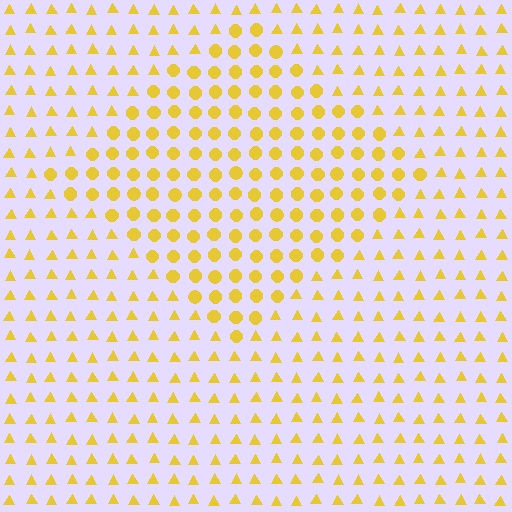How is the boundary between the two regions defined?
The boundary is defined by a change in element shape: circles inside vs. triangles outside. All elements share the same color and spacing.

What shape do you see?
I see a diamond.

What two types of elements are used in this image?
The image uses circles inside the diamond region and triangles outside it.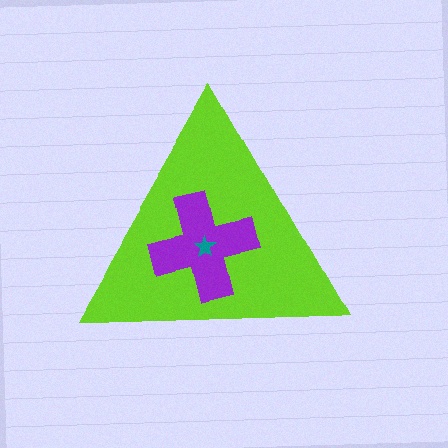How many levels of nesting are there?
3.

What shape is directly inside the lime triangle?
The purple cross.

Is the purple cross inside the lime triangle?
Yes.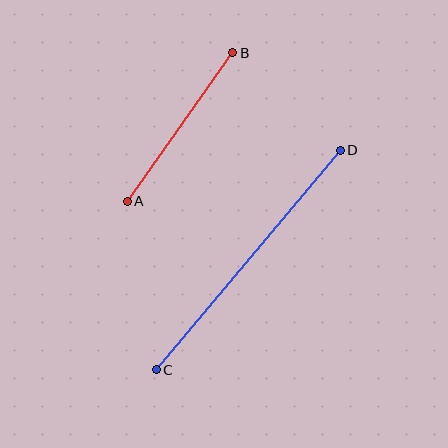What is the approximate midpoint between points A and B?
The midpoint is at approximately (180, 127) pixels.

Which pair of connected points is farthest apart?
Points C and D are farthest apart.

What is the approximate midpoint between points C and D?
The midpoint is at approximately (248, 260) pixels.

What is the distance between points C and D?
The distance is approximately 287 pixels.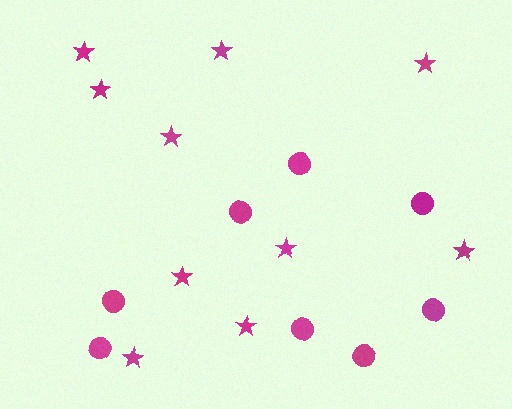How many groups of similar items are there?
There are 2 groups: one group of stars (10) and one group of circles (8).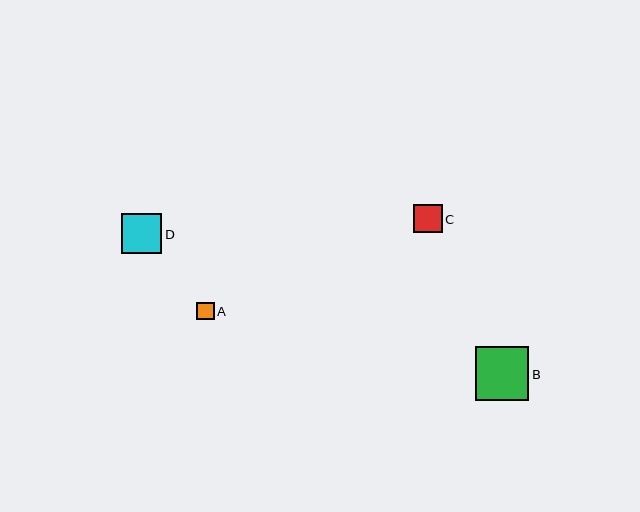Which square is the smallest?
Square A is the smallest with a size of approximately 18 pixels.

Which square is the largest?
Square B is the largest with a size of approximately 54 pixels.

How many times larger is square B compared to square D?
Square B is approximately 1.3 times the size of square D.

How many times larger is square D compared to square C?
Square D is approximately 1.4 times the size of square C.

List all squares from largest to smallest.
From largest to smallest: B, D, C, A.